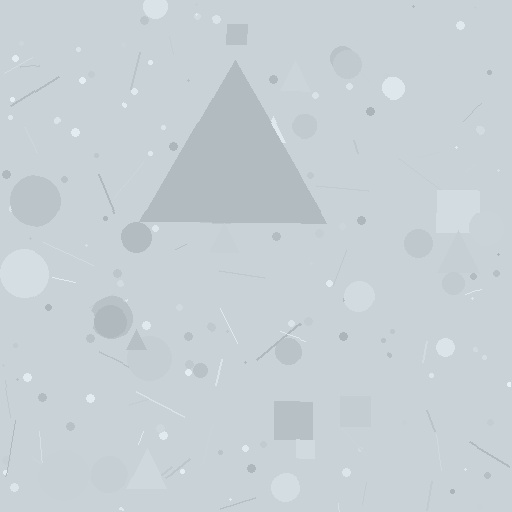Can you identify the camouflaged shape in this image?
The camouflaged shape is a triangle.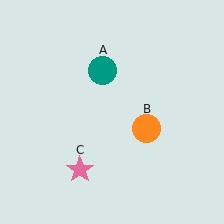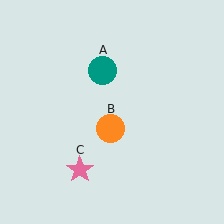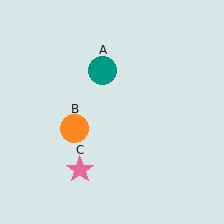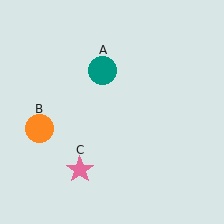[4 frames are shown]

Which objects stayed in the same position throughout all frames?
Teal circle (object A) and pink star (object C) remained stationary.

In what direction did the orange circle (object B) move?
The orange circle (object B) moved left.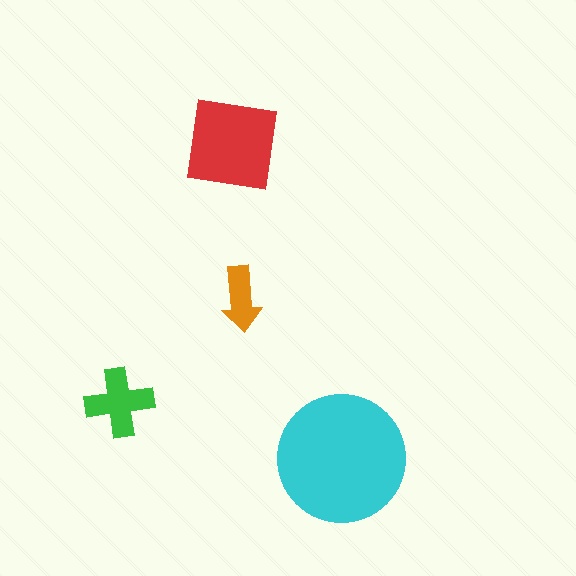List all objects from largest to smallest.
The cyan circle, the red square, the green cross, the orange arrow.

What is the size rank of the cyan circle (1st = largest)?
1st.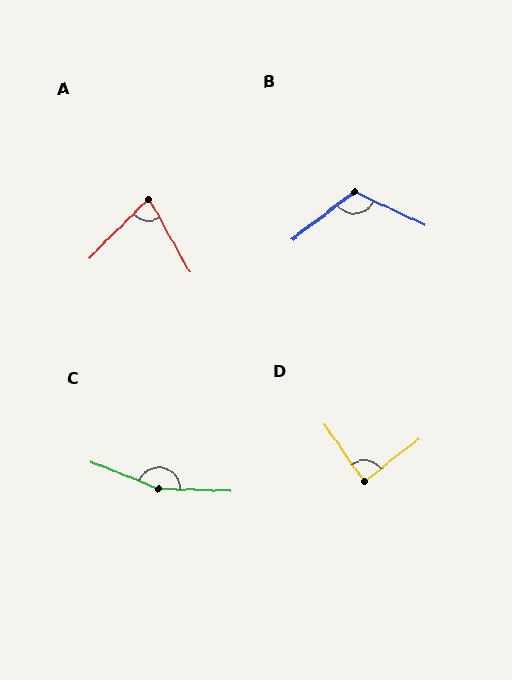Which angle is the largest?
C, at approximately 160 degrees.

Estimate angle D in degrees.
Approximately 87 degrees.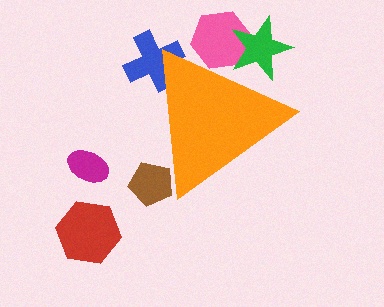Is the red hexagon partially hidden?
No, the red hexagon is fully visible.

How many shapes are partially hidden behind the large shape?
4 shapes are partially hidden.